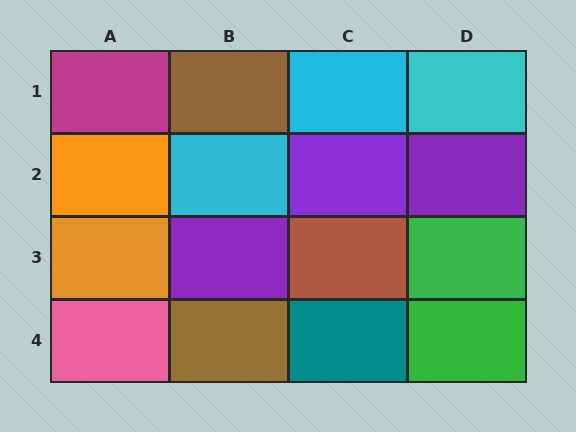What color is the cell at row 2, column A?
Orange.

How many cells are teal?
1 cell is teal.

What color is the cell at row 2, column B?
Cyan.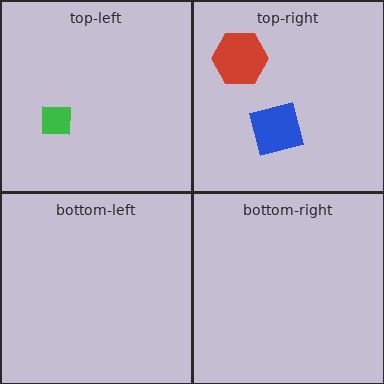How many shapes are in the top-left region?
1.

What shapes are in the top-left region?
The green square.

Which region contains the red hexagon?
The top-right region.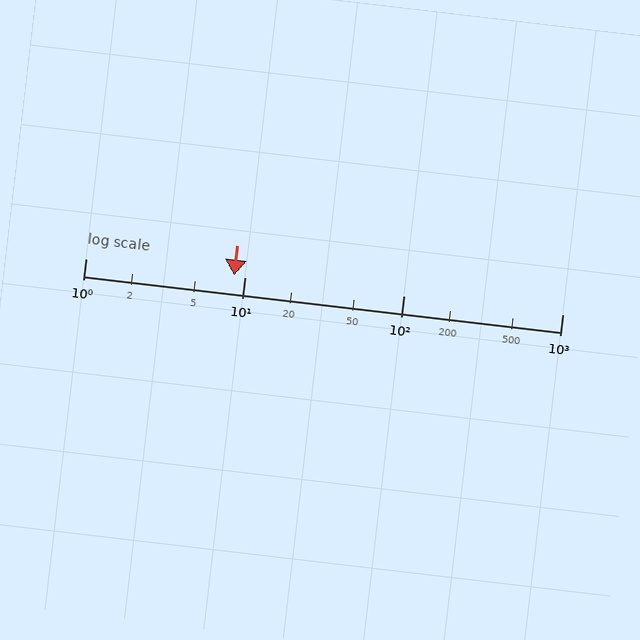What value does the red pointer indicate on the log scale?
The pointer indicates approximately 8.6.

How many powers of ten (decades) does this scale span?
The scale spans 3 decades, from 1 to 1000.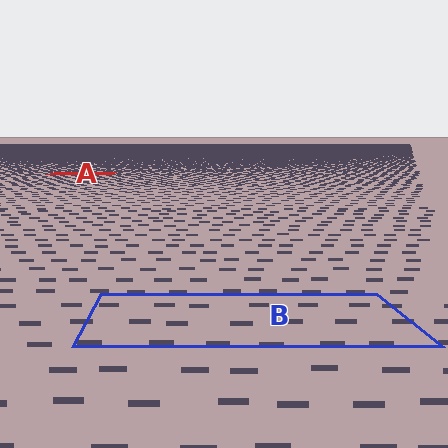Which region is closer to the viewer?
Region B is closer. The texture elements there are larger and more spread out.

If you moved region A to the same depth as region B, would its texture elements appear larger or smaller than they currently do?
They would appear larger. At a closer depth, the same texture elements are projected at a bigger on-screen size.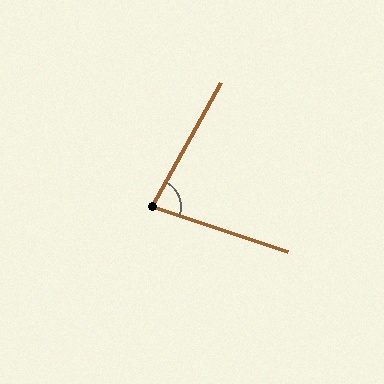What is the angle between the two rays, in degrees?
Approximately 79 degrees.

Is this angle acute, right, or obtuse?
It is acute.